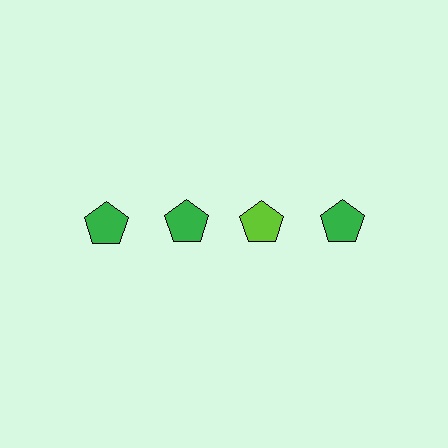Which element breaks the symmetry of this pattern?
The lime pentagon in the top row, center column breaks the symmetry. All other shapes are green pentagons.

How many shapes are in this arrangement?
There are 4 shapes arranged in a grid pattern.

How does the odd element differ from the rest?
It has a different color: lime instead of green.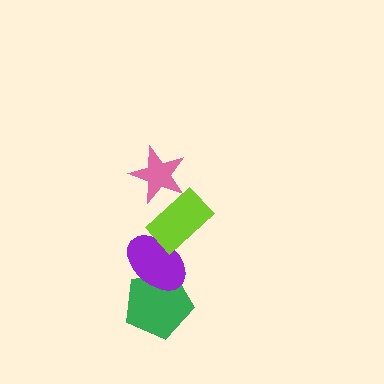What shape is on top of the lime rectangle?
The pink star is on top of the lime rectangle.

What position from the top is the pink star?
The pink star is 1st from the top.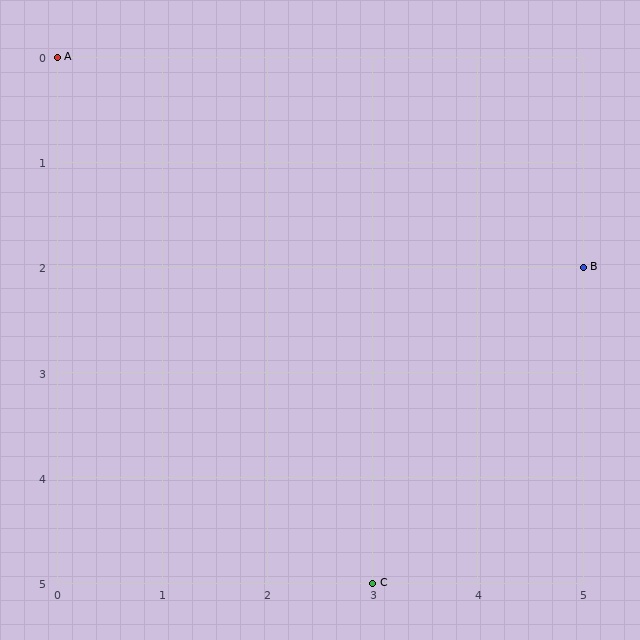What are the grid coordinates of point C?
Point C is at grid coordinates (3, 5).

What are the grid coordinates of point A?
Point A is at grid coordinates (0, 0).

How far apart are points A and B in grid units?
Points A and B are 5 columns and 2 rows apart (about 5.4 grid units diagonally).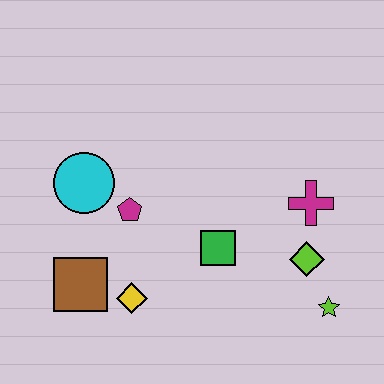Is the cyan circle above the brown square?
Yes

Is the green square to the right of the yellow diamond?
Yes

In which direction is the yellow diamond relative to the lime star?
The yellow diamond is to the left of the lime star.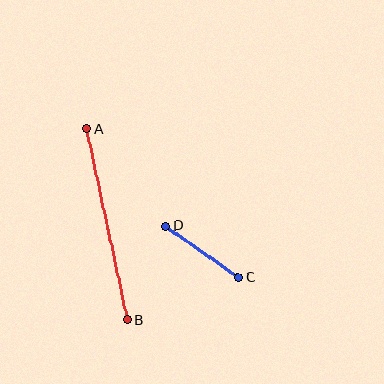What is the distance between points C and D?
The distance is approximately 89 pixels.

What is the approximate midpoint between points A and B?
The midpoint is at approximately (107, 224) pixels.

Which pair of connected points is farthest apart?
Points A and B are farthest apart.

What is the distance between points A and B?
The distance is approximately 195 pixels.